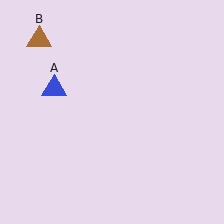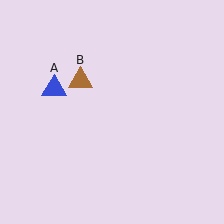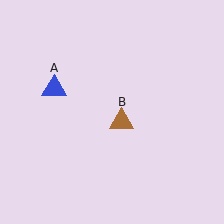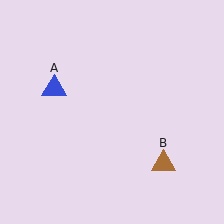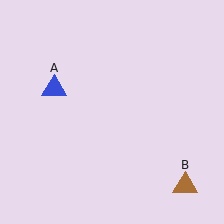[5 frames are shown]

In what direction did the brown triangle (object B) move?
The brown triangle (object B) moved down and to the right.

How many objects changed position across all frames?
1 object changed position: brown triangle (object B).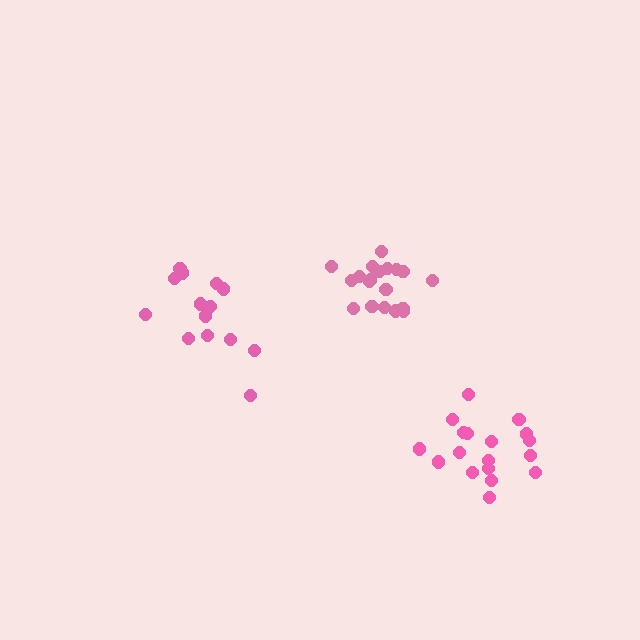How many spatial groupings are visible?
There are 3 spatial groupings.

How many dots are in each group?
Group 1: 14 dots, Group 2: 19 dots, Group 3: 18 dots (51 total).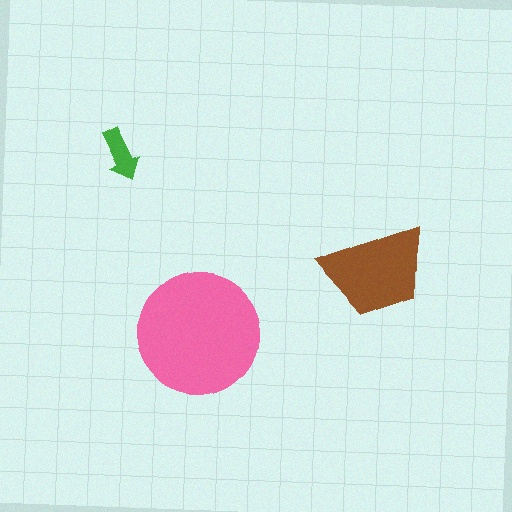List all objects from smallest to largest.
The green arrow, the brown trapezoid, the pink circle.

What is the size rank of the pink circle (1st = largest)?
1st.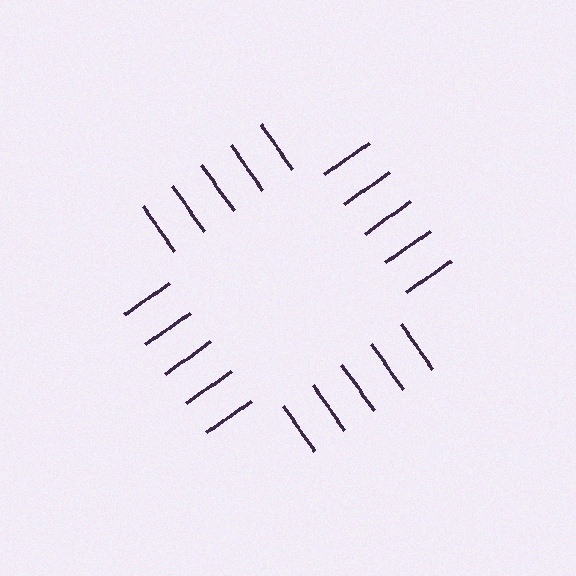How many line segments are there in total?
20 — 5 along each of the 4 edges.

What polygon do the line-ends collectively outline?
An illusory square — the line segments terminate on its edges but no continuous stroke is drawn.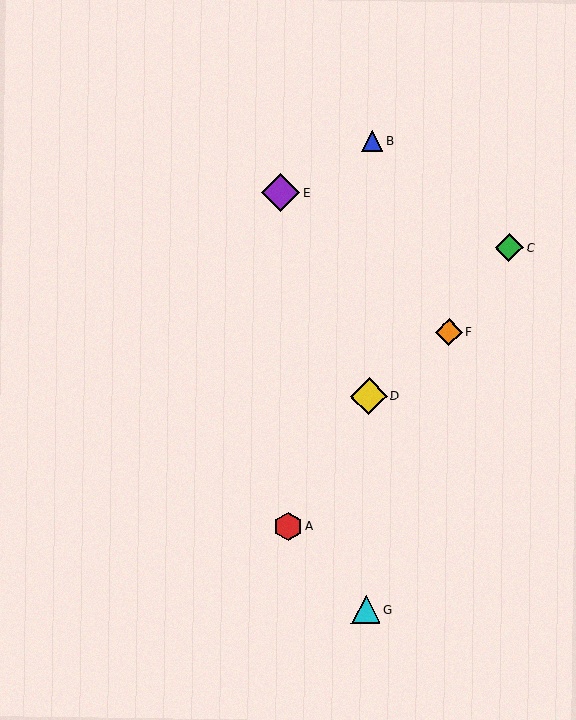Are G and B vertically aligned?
Yes, both are at x≈366.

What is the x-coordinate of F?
Object F is at x≈449.